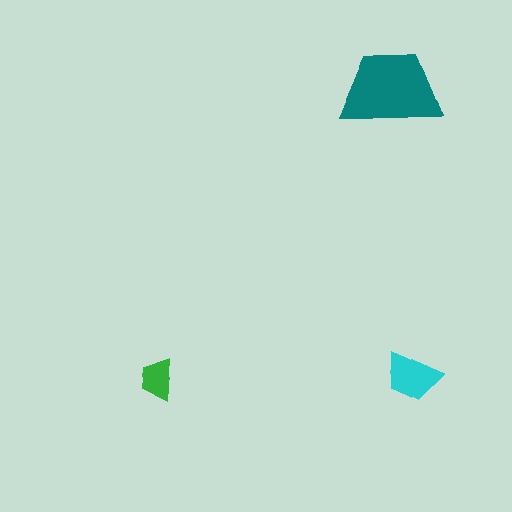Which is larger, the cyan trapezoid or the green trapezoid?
The cyan one.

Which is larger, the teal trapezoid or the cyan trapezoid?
The teal one.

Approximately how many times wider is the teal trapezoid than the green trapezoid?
About 2.5 times wider.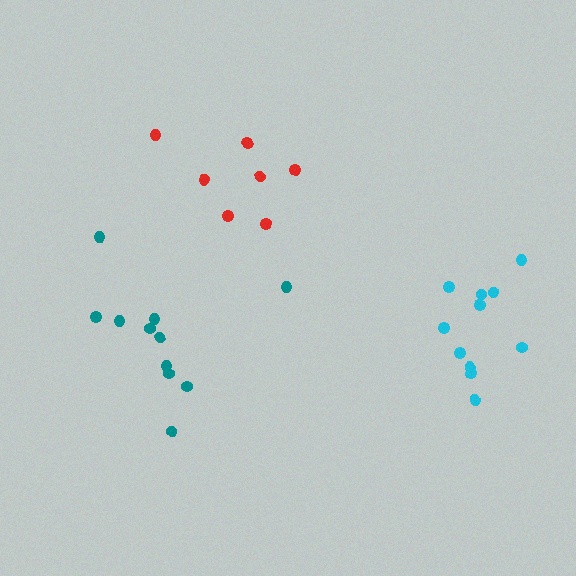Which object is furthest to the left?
The teal cluster is leftmost.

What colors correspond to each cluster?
The clusters are colored: red, cyan, teal.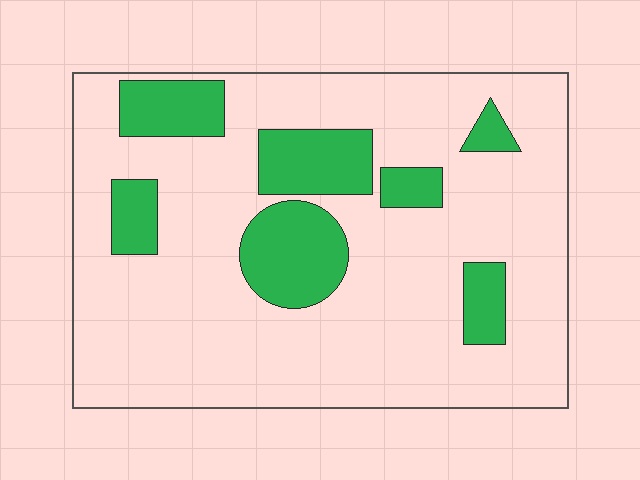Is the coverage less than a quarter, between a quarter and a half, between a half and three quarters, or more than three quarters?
Less than a quarter.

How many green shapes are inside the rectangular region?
7.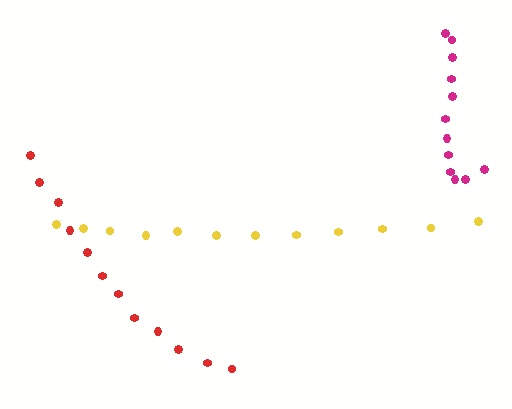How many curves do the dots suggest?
There are 3 distinct paths.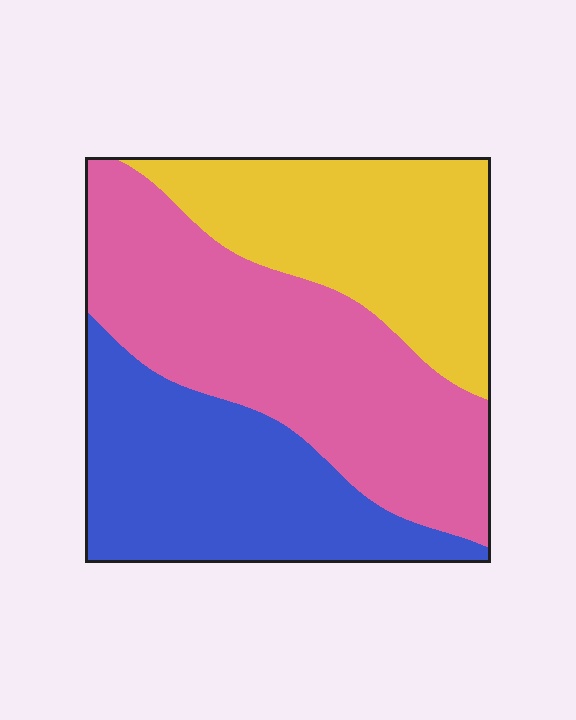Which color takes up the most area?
Pink, at roughly 40%.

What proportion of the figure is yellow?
Yellow covers roughly 30% of the figure.